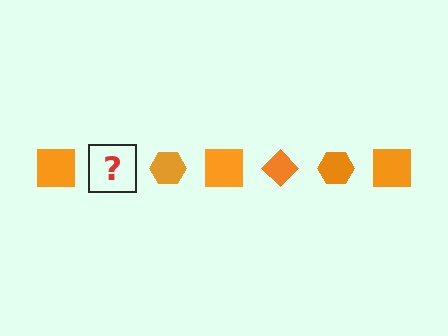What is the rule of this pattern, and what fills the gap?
The rule is that the pattern cycles through square, diamond, hexagon shapes in orange. The gap should be filled with an orange diamond.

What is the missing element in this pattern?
The missing element is an orange diamond.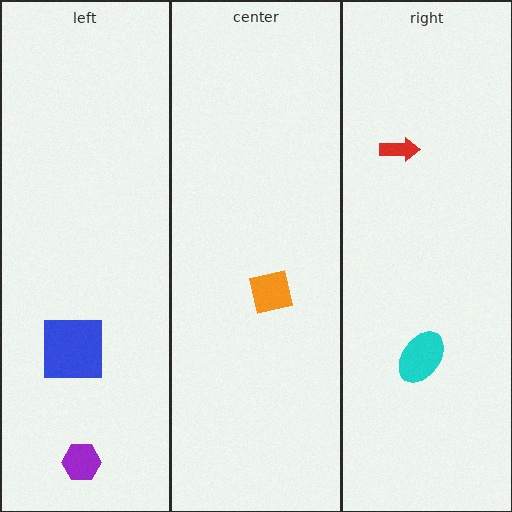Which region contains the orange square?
The center region.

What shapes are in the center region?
The orange square.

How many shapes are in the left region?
2.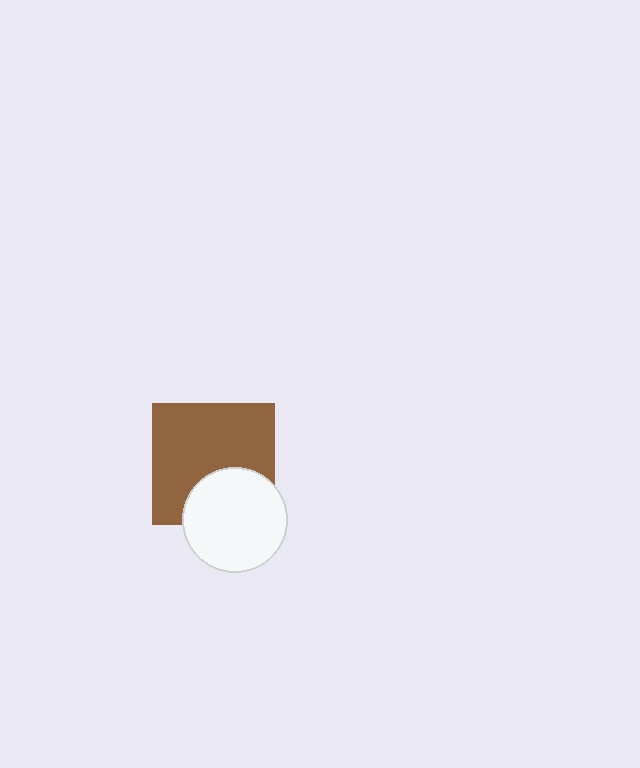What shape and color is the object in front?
The object in front is a white circle.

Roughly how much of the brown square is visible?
Most of it is visible (roughly 69%).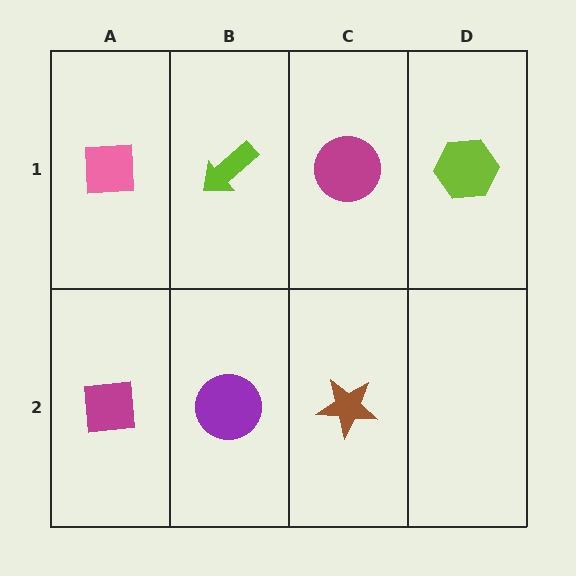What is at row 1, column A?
A pink square.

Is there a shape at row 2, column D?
No, that cell is empty.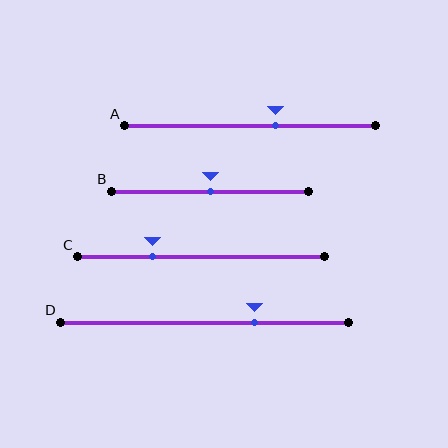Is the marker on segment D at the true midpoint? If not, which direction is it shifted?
No, the marker on segment D is shifted to the right by about 17% of the segment length.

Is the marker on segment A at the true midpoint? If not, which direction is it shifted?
No, the marker on segment A is shifted to the right by about 10% of the segment length.